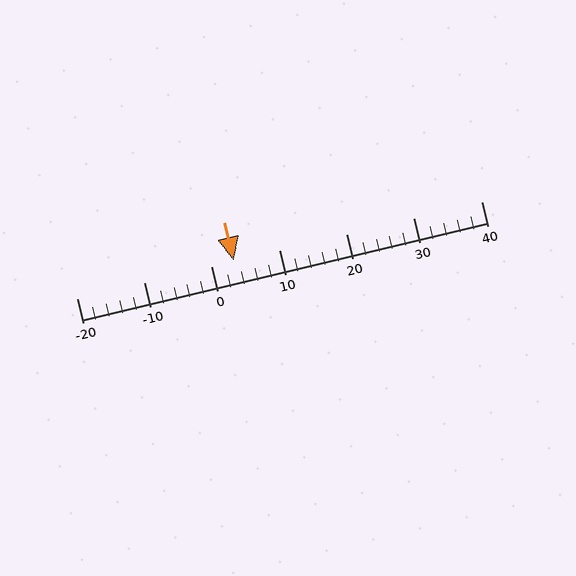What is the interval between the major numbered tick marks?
The major tick marks are spaced 10 units apart.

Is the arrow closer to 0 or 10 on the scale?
The arrow is closer to 0.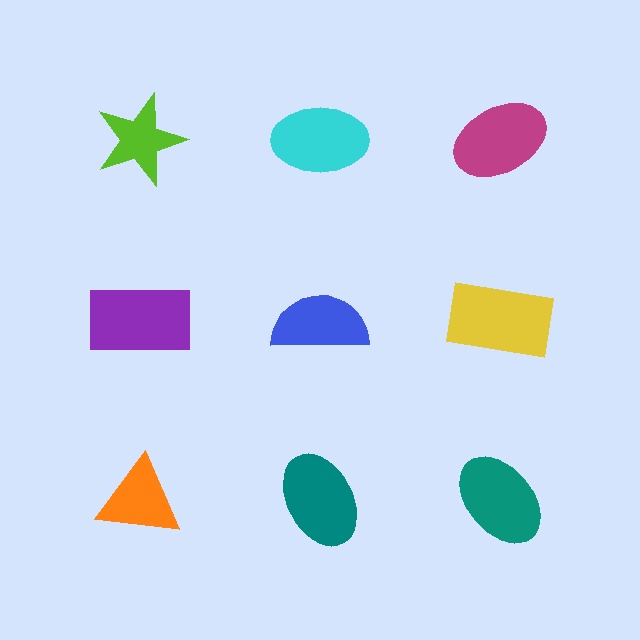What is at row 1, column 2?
A cyan ellipse.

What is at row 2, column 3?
A yellow rectangle.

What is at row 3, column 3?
A teal ellipse.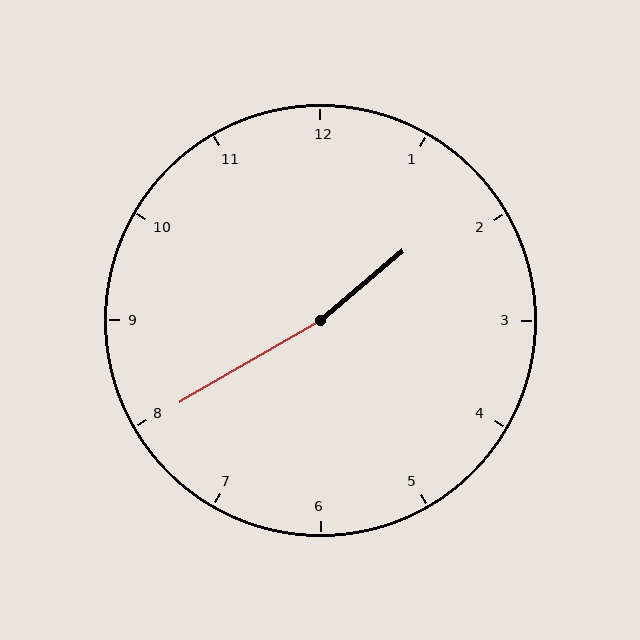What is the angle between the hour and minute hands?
Approximately 170 degrees.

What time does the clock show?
1:40.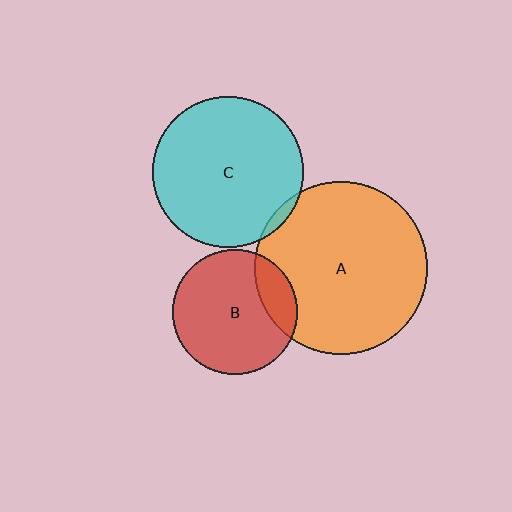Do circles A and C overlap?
Yes.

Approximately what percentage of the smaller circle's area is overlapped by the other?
Approximately 5%.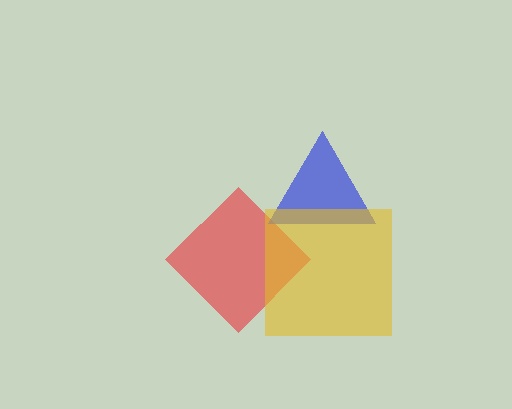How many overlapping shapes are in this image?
There are 3 overlapping shapes in the image.